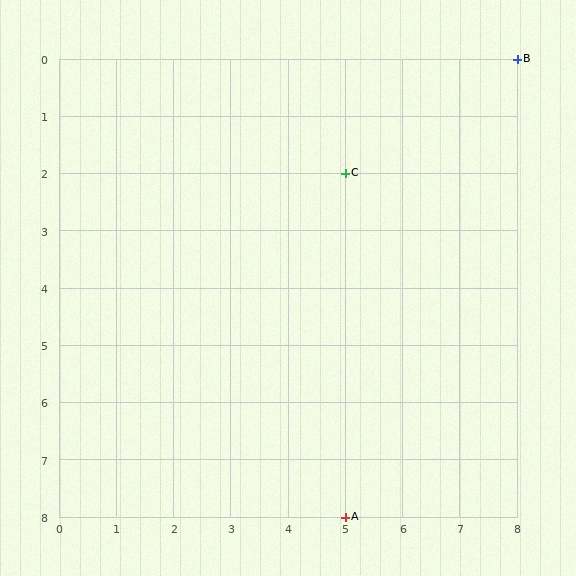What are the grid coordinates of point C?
Point C is at grid coordinates (5, 2).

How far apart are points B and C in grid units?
Points B and C are 3 columns and 2 rows apart (about 3.6 grid units diagonally).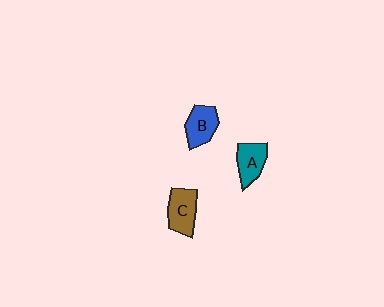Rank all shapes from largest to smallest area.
From largest to smallest: C (brown), B (blue), A (teal).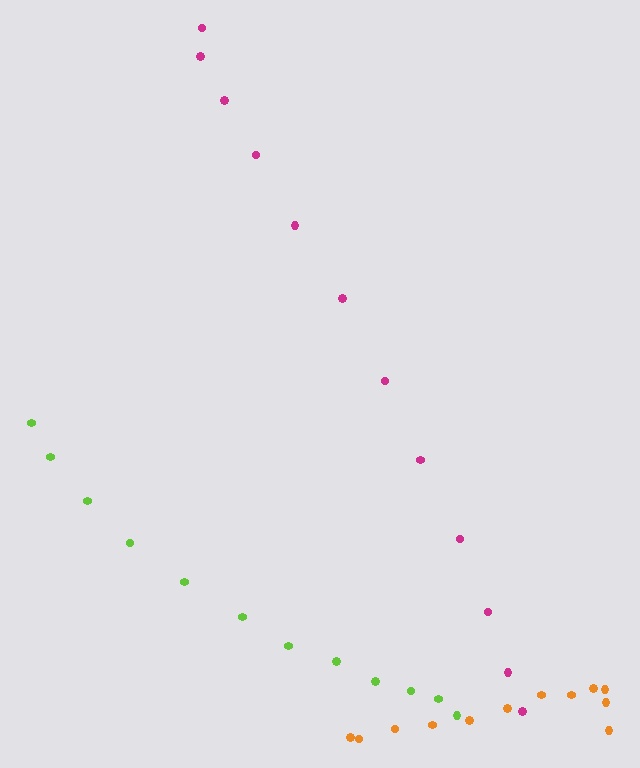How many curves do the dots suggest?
There are 3 distinct paths.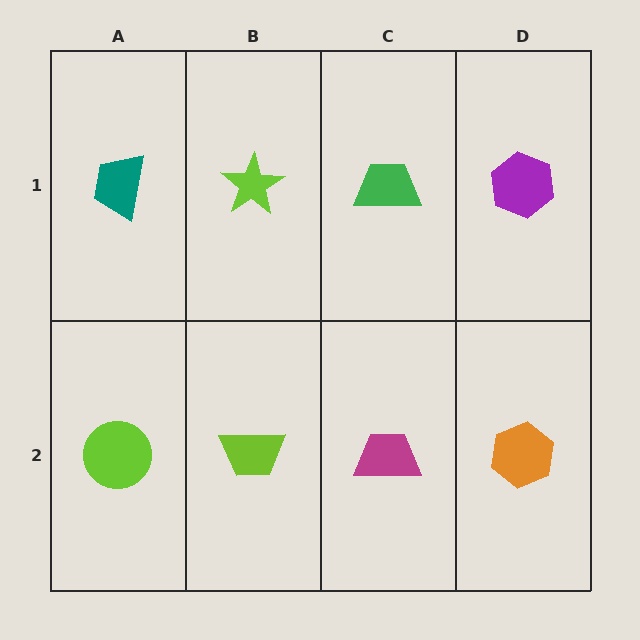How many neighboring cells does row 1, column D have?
2.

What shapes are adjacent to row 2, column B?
A lime star (row 1, column B), a lime circle (row 2, column A), a magenta trapezoid (row 2, column C).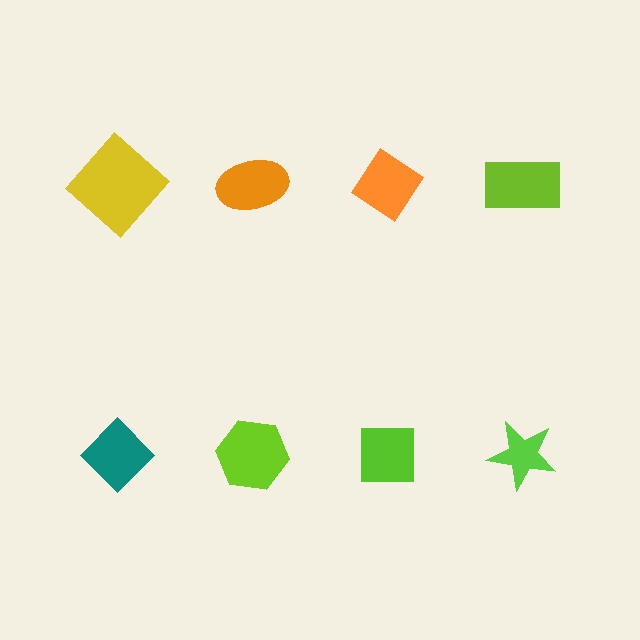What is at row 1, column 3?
An orange diamond.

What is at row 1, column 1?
A yellow diamond.